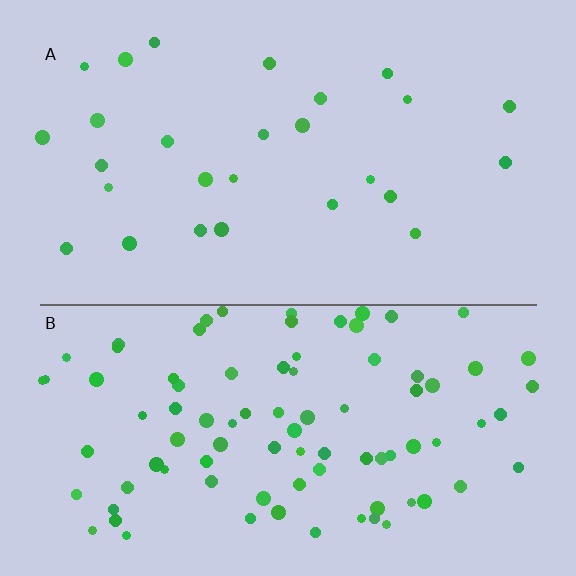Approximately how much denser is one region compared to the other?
Approximately 3.3× — region B over region A.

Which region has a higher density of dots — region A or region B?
B (the bottom).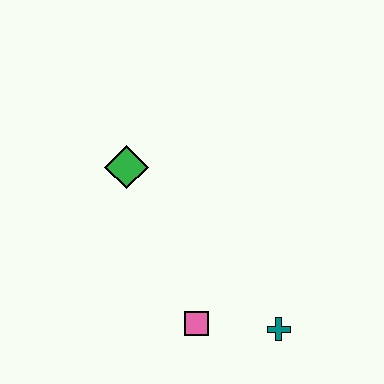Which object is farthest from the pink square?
The green diamond is farthest from the pink square.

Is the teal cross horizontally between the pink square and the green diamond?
No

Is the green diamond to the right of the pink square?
No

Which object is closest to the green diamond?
The pink square is closest to the green diamond.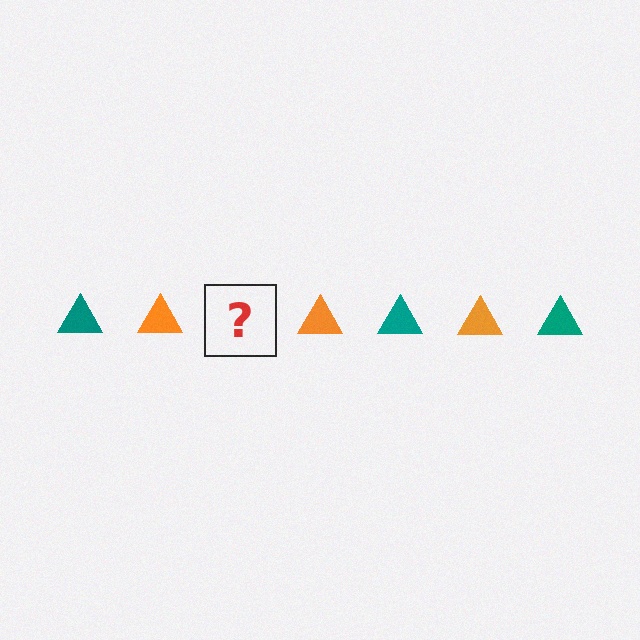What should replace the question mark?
The question mark should be replaced with a teal triangle.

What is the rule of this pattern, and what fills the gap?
The rule is that the pattern cycles through teal, orange triangles. The gap should be filled with a teal triangle.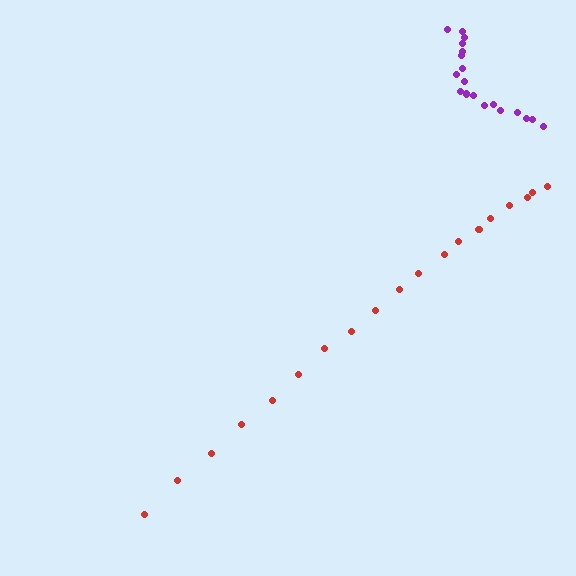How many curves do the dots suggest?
There are 2 distinct paths.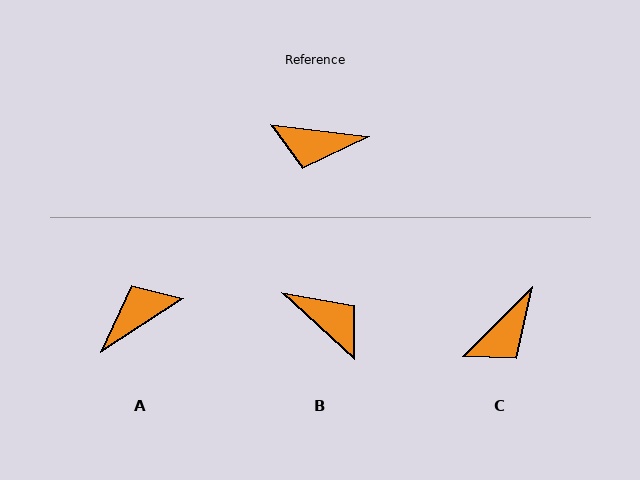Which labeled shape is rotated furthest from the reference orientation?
B, about 144 degrees away.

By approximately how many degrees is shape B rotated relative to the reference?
Approximately 144 degrees counter-clockwise.